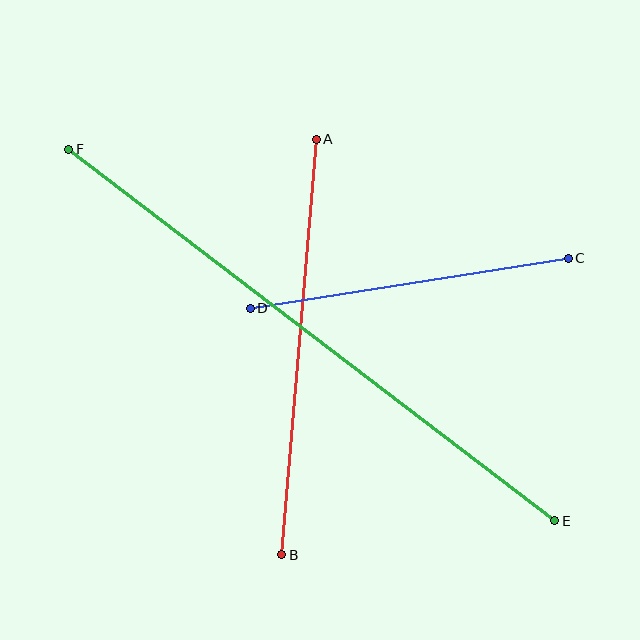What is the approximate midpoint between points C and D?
The midpoint is at approximately (409, 283) pixels.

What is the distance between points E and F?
The distance is approximately 612 pixels.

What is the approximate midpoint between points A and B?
The midpoint is at approximately (299, 347) pixels.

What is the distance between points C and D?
The distance is approximately 322 pixels.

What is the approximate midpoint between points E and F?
The midpoint is at approximately (312, 335) pixels.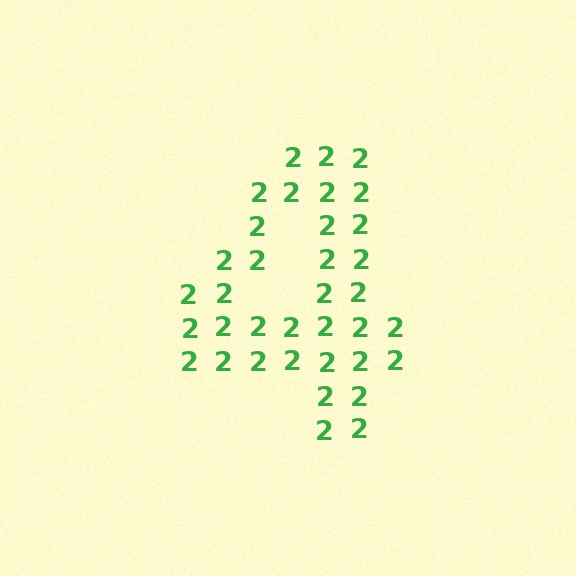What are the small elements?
The small elements are digit 2's.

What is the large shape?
The large shape is the digit 4.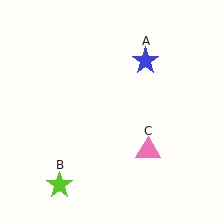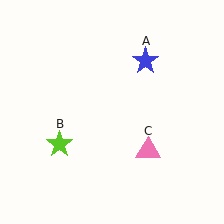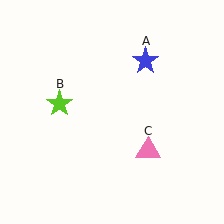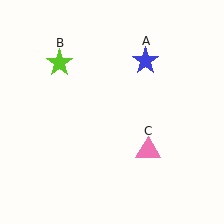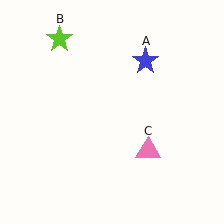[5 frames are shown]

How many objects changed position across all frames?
1 object changed position: lime star (object B).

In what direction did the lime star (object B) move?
The lime star (object B) moved up.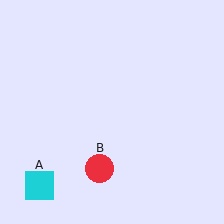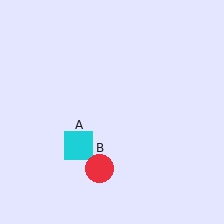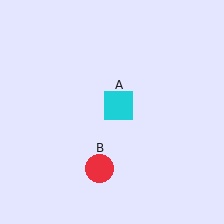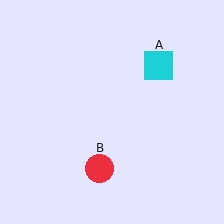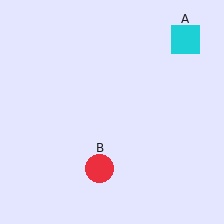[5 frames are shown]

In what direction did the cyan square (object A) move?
The cyan square (object A) moved up and to the right.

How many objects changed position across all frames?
1 object changed position: cyan square (object A).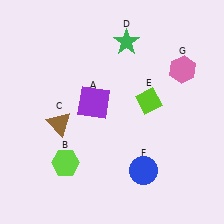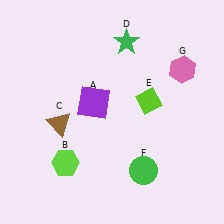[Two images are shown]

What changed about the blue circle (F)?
In Image 1, F is blue. In Image 2, it changed to green.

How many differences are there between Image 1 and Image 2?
There is 1 difference between the two images.